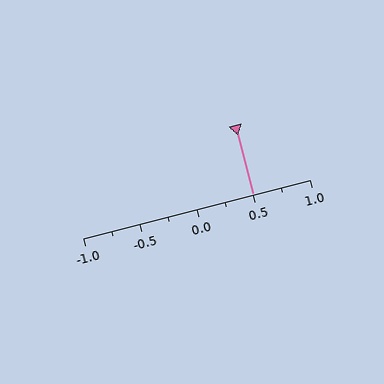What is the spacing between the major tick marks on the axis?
The major ticks are spaced 0.5 apart.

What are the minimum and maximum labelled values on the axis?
The axis runs from -1.0 to 1.0.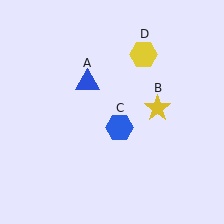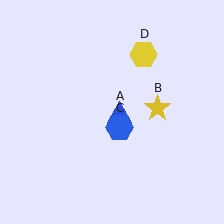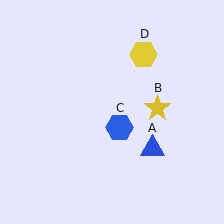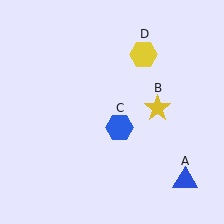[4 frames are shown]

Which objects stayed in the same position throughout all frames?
Yellow star (object B) and blue hexagon (object C) and yellow hexagon (object D) remained stationary.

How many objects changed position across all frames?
1 object changed position: blue triangle (object A).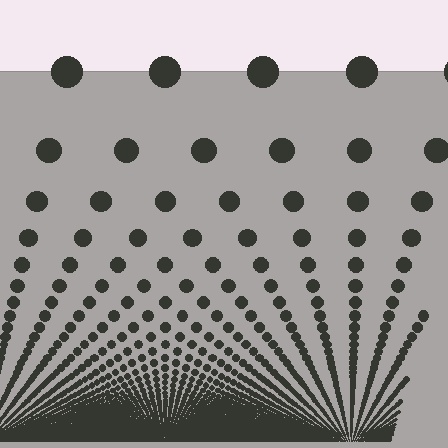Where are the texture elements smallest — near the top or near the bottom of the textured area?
Near the bottom.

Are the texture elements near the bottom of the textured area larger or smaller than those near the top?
Smaller. The gradient is inverted — elements near the bottom are smaller and denser.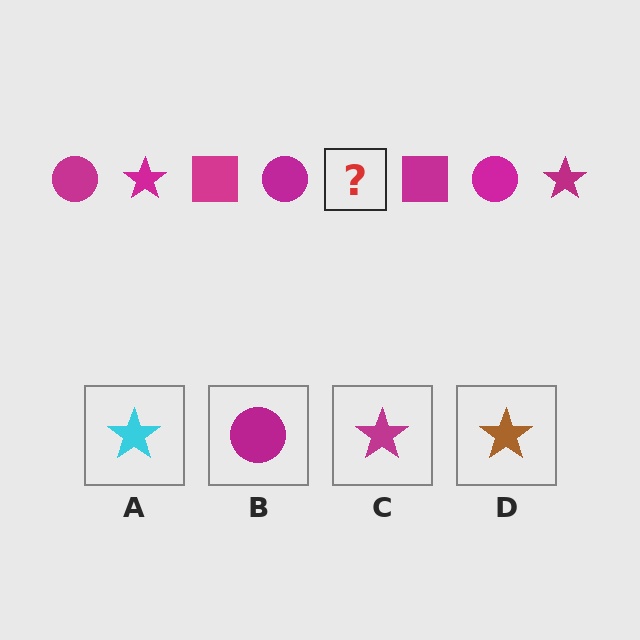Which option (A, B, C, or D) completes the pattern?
C.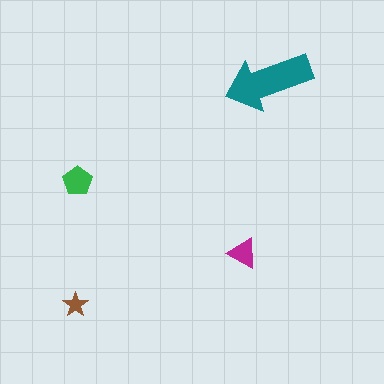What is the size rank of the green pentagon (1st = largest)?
2nd.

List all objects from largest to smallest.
The teal arrow, the green pentagon, the magenta triangle, the brown star.